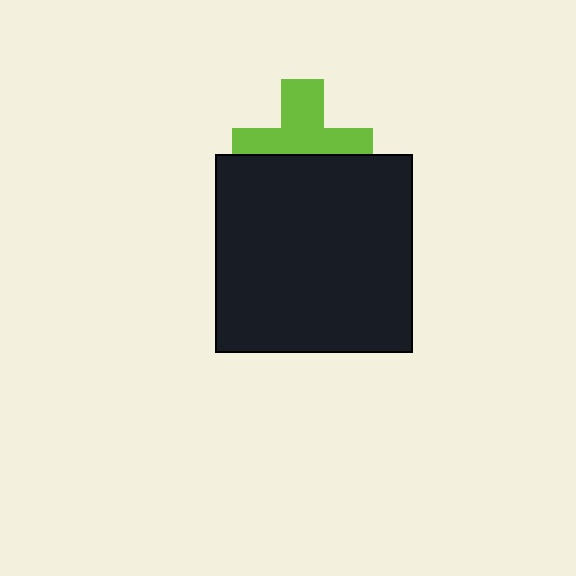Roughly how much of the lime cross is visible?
About half of it is visible (roughly 56%).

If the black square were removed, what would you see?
You would see the complete lime cross.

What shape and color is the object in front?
The object in front is a black square.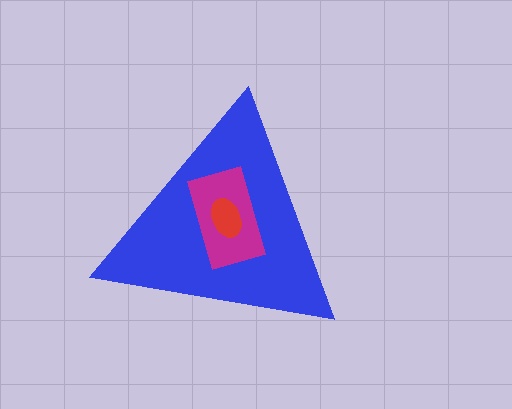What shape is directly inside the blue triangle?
The magenta rectangle.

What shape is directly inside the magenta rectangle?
The red ellipse.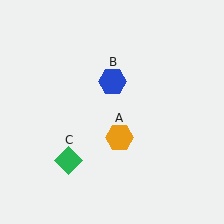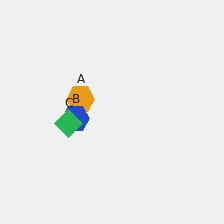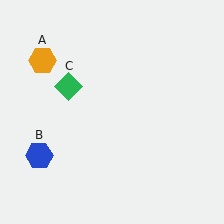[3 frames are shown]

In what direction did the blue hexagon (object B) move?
The blue hexagon (object B) moved down and to the left.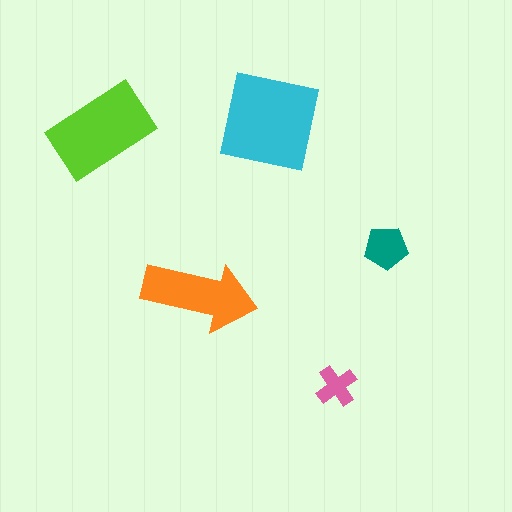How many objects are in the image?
There are 5 objects in the image.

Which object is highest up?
The cyan square is topmost.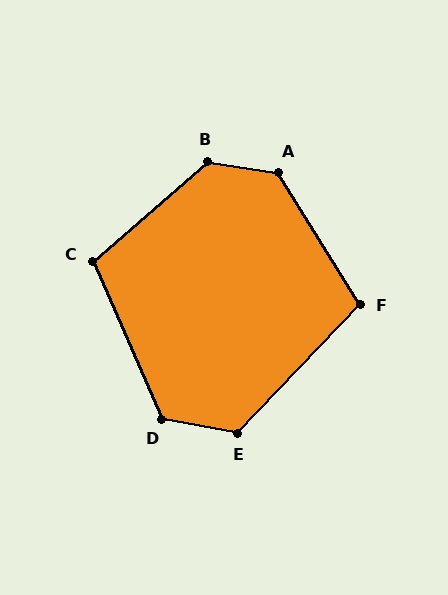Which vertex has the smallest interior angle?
F, at approximately 105 degrees.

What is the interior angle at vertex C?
Approximately 107 degrees (obtuse).